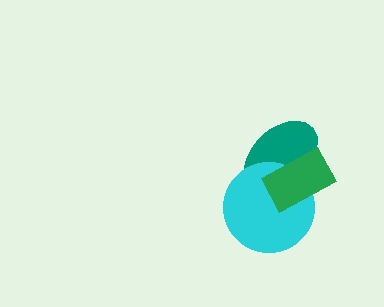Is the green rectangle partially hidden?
No, no other shape covers it.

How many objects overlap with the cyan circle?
2 objects overlap with the cyan circle.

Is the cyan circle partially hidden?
Yes, it is partially covered by another shape.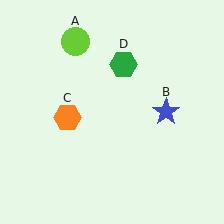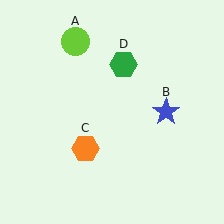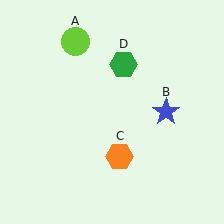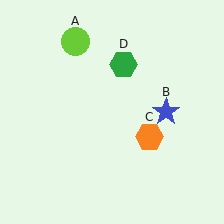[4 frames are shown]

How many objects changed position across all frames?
1 object changed position: orange hexagon (object C).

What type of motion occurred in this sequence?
The orange hexagon (object C) rotated counterclockwise around the center of the scene.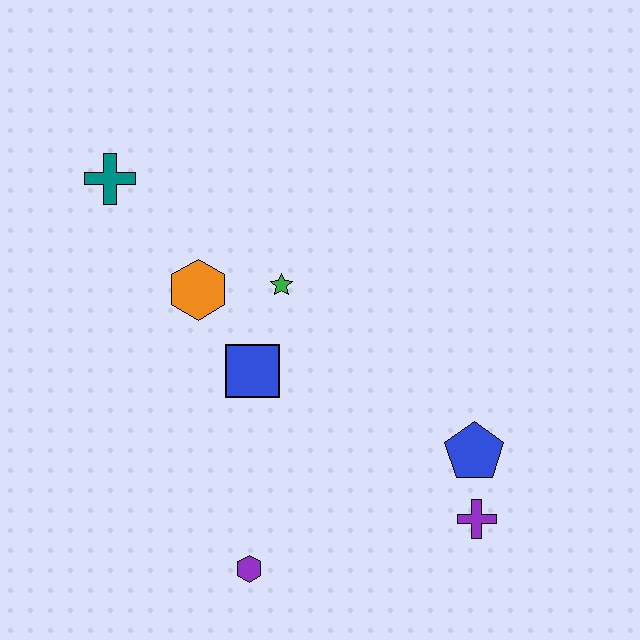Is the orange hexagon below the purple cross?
No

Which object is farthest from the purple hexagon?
The teal cross is farthest from the purple hexagon.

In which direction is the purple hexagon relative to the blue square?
The purple hexagon is below the blue square.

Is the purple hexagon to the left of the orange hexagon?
No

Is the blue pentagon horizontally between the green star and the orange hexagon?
No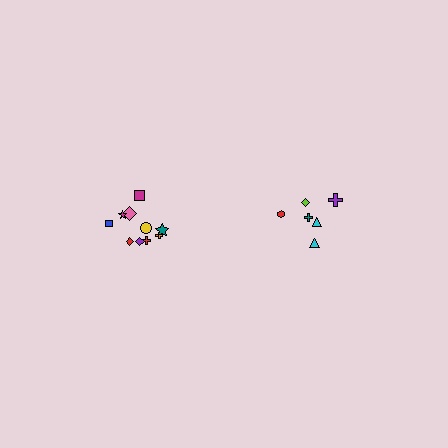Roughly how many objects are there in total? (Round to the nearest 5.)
Roughly 15 objects in total.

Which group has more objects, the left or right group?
The left group.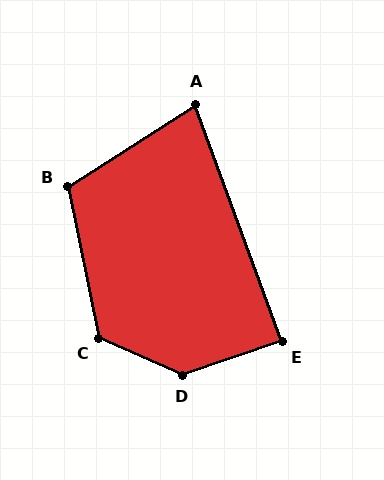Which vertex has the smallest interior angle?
A, at approximately 77 degrees.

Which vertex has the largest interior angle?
D, at approximately 137 degrees.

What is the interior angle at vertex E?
Approximately 89 degrees (approximately right).